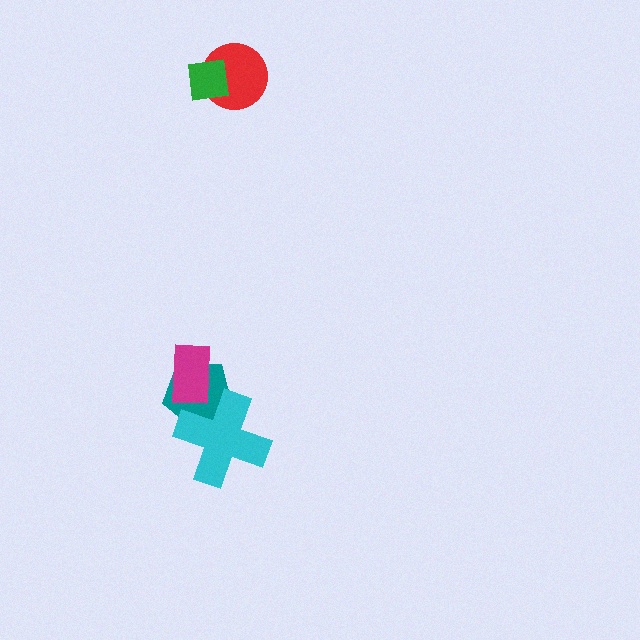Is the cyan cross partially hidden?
No, no other shape covers it.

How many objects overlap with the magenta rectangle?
1 object overlaps with the magenta rectangle.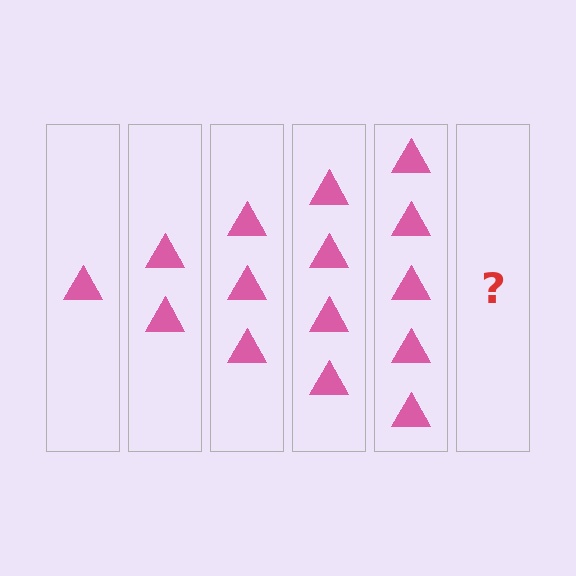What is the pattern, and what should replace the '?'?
The pattern is that each step adds one more triangle. The '?' should be 6 triangles.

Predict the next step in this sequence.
The next step is 6 triangles.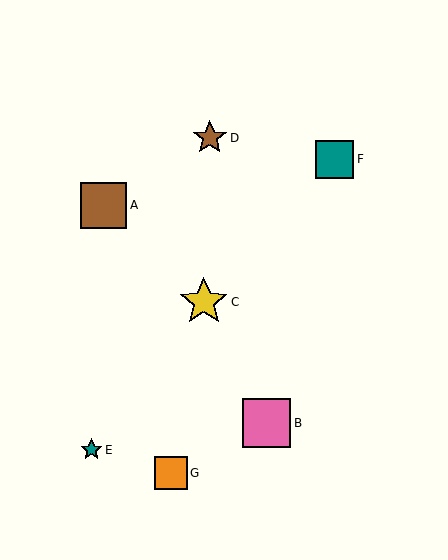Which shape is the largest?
The yellow star (labeled C) is the largest.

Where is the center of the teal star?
The center of the teal star is at (92, 450).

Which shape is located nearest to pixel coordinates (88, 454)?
The teal star (labeled E) at (92, 450) is nearest to that location.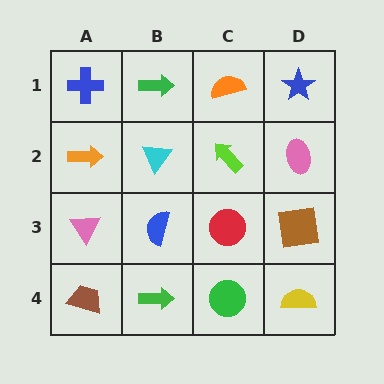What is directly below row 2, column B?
A blue semicircle.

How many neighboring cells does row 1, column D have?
2.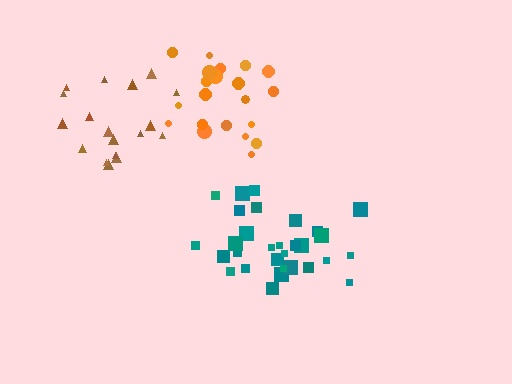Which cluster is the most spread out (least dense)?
Brown.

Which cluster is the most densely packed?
Orange.